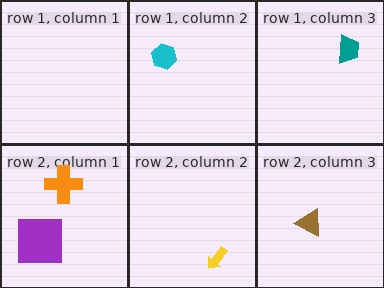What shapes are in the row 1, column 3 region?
The teal trapezoid.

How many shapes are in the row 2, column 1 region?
2.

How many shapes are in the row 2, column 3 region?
1.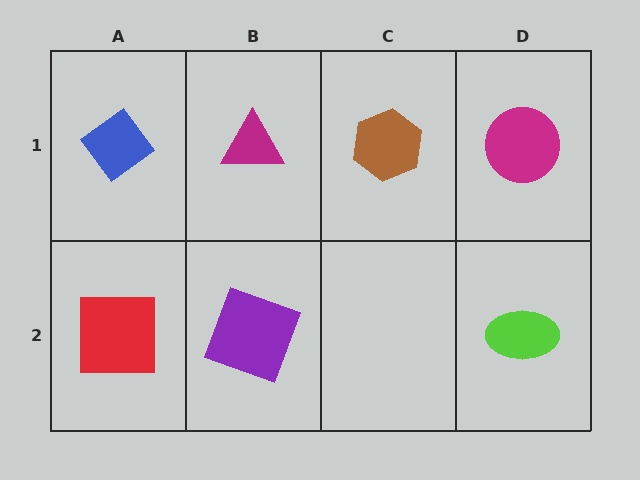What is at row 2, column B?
A purple square.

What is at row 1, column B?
A magenta triangle.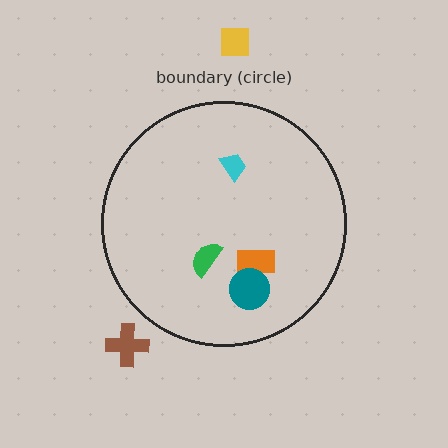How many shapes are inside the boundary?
4 inside, 2 outside.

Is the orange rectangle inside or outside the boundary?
Inside.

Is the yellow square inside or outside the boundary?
Outside.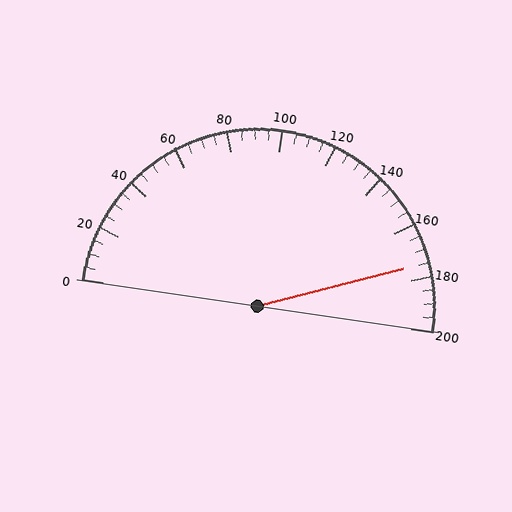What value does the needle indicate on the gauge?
The needle indicates approximately 175.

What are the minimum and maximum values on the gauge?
The gauge ranges from 0 to 200.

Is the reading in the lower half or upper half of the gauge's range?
The reading is in the upper half of the range (0 to 200).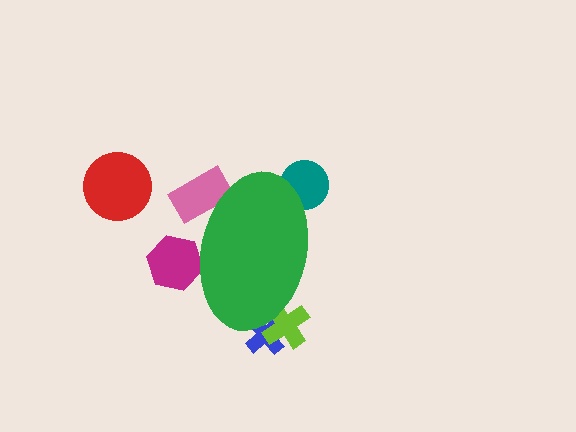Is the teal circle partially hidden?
Yes, the teal circle is partially hidden behind the green ellipse.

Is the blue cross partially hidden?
Yes, the blue cross is partially hidden behind the green ellipse.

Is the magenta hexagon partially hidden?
Yes, the magenta hexagon is partially hidden behind the green ellipse.